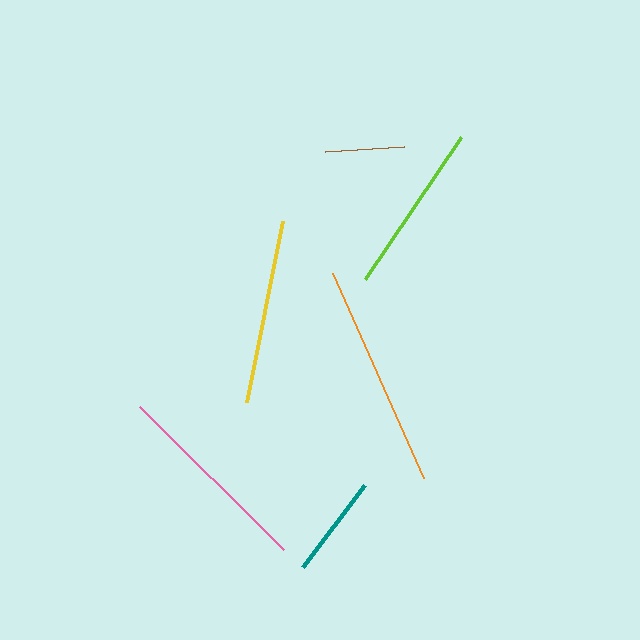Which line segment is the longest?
The orange line is the longest at approximately 224 pixels.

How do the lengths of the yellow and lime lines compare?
The yellow and lime lines are approximately the same length.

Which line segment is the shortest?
The brown line is the shortest at approximately 79 pixels.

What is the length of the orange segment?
The orange segment is approximately 224 pixels long.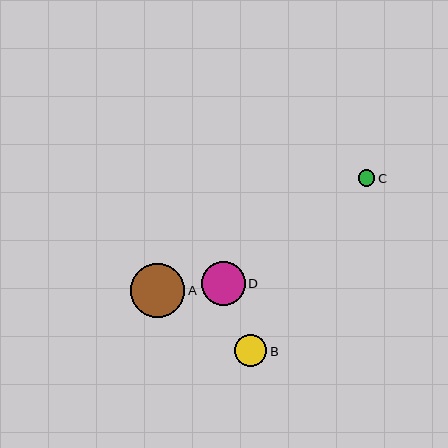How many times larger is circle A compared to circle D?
Circle A is approximately 1.3 times the size of circle D.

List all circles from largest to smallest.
From largest to smallest: A, D, B, C.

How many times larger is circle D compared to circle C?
Circle D is approximately 2.6 times the size of circle C.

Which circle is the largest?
Circle A is the largest with a size of approximately 54 pixels.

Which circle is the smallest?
Circle C is the smallest with a size of approximately 17 pixels.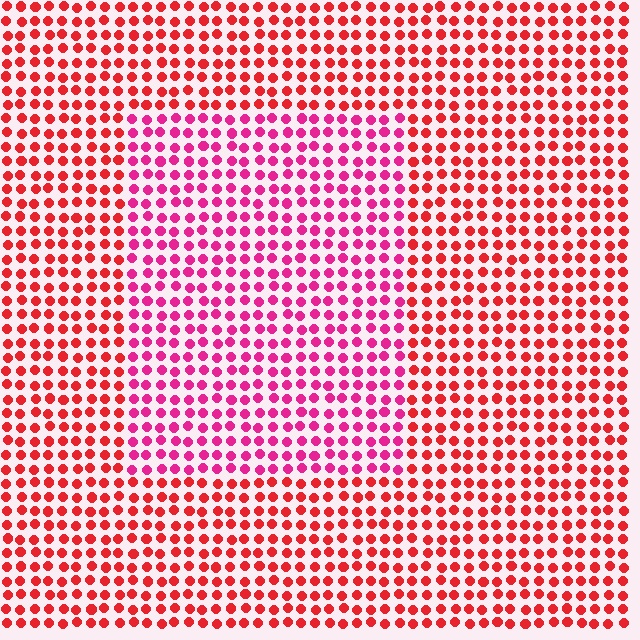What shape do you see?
I see a rectangle.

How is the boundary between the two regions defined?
The boundary is defined purely by a slight shift in hue (about 32 degrees). Spacing, size, and orientation are identical on both sides.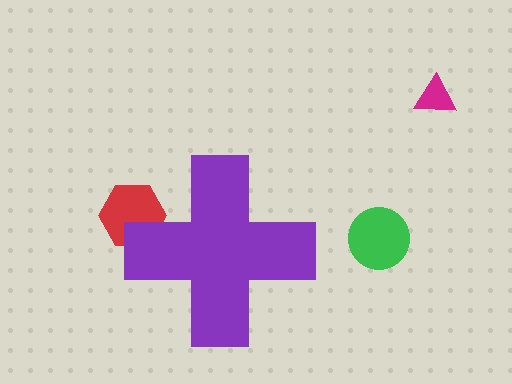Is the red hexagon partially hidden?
Yes, the red hexagon is partially hidden behind the purple cross.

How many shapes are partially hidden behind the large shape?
1 shape is partially hidden.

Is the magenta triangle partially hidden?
No, the magenta triangle is fully visible.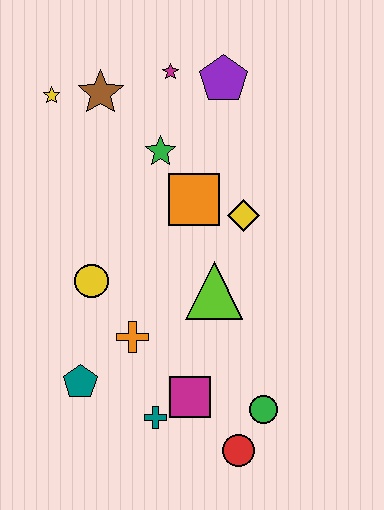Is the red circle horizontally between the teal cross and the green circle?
Yes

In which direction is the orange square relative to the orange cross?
The orange square is above the orange cross.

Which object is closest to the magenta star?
The purple pentagon is closest to the magenta star.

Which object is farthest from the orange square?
The red circle is farthest from the orange square.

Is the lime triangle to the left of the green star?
No